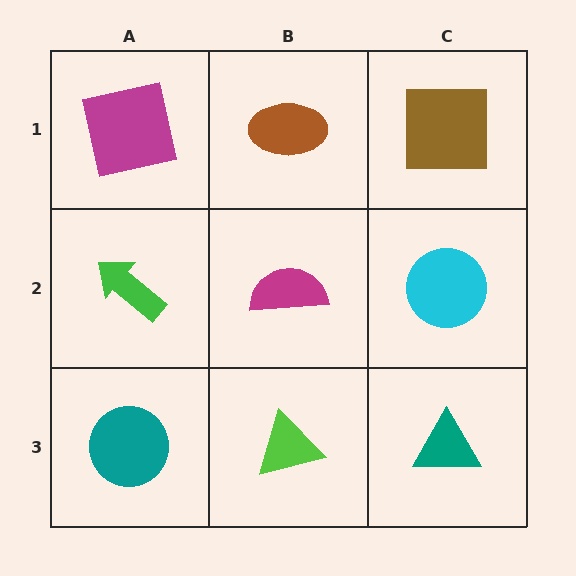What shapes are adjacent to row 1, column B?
A magenta semicircle (row 2, column B), a magenta square (row 1, column A), a brown square (row 1, column C).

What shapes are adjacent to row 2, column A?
A magenta square (row 1, column A), a teal circle (row 3, column A), a magenta semicircle (row 2, column B).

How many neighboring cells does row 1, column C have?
2.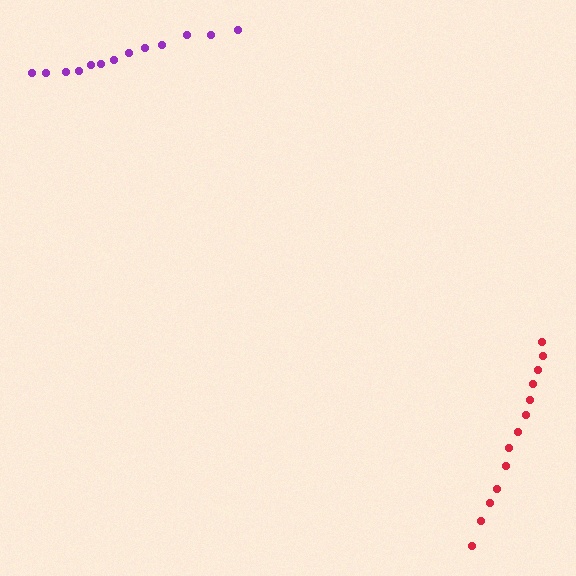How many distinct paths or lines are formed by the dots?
There are 2 distinct paths.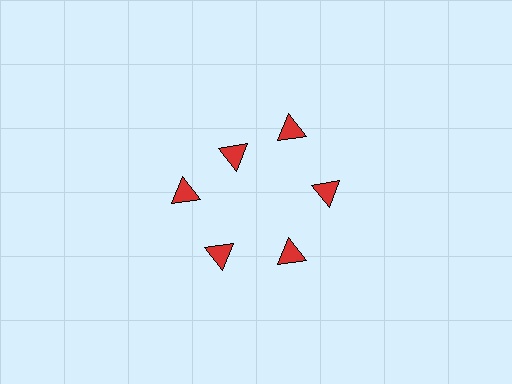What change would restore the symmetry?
The symmetry would be restored by moving it outward, back onto the ring so that all 6 triangles sit at equal angles and equal distance from the center.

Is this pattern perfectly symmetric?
No. The 6 red triangles are arranged in a ring, but one element near the 11 o'clock position is pulled inward toward the center, breaking the 6-fold rotational symmetry.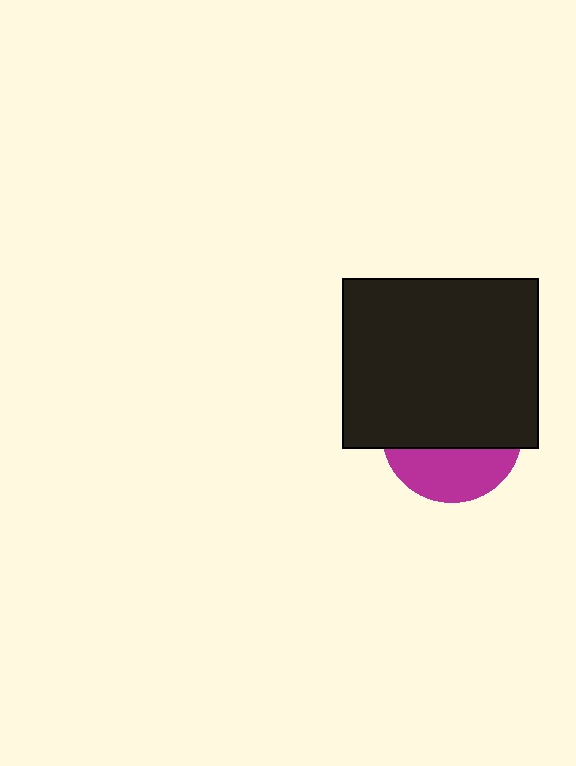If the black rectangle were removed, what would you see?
You would see the complete magenta circle.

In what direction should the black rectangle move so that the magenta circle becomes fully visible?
The black rectangle should move up. That is the shortest direction to clear the overlap and leave the magenta circle fully visible.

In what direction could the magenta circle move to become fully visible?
The magenta circle could move down. That would shift it out from behind the black rectangle entirely.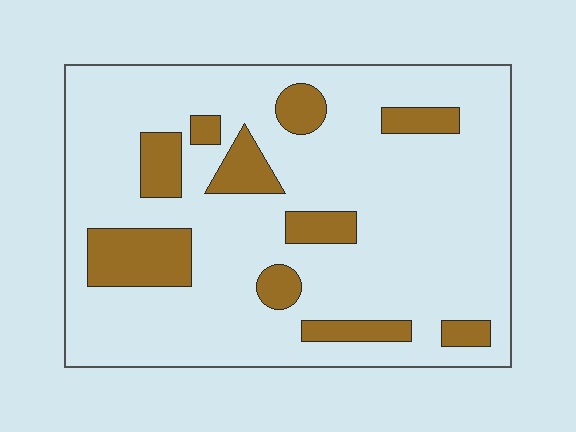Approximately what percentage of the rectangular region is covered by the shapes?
Approximately 20%.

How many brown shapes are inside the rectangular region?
10.